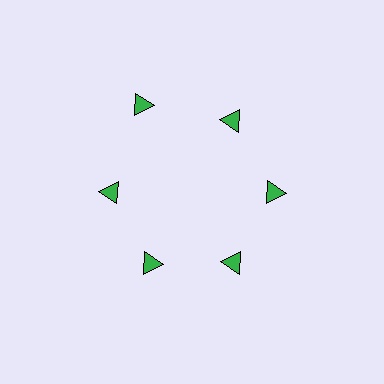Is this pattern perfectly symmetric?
No. The 6 green triangles are arranged in a ring, but one element near the 11 o'clock position is pushed outward from the center, breaking the 6-fold rotational symmetry.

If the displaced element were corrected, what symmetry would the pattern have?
It would have 6-fold rotational symmetry — the pattern would map onto itself every 60 degrees.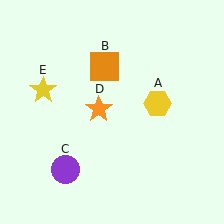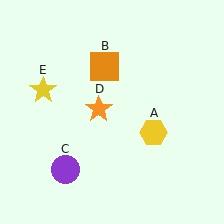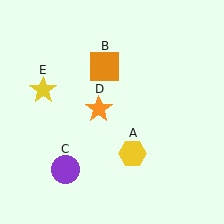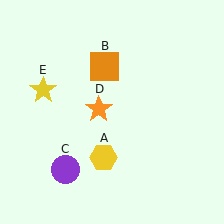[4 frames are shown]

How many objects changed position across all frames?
1 object changed position: yellow hexagon (object A).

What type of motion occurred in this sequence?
The yellow hexagon (object A) rotated clockwise around the center of the scene.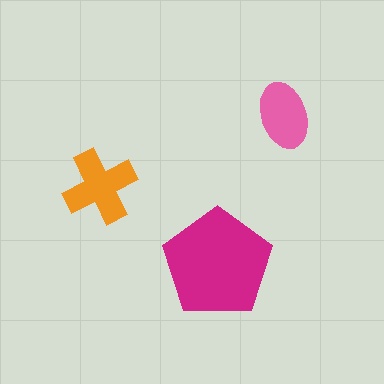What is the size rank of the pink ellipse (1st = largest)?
3rd.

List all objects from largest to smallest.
The magenta pentagon, the orange cross, the pink ellipse.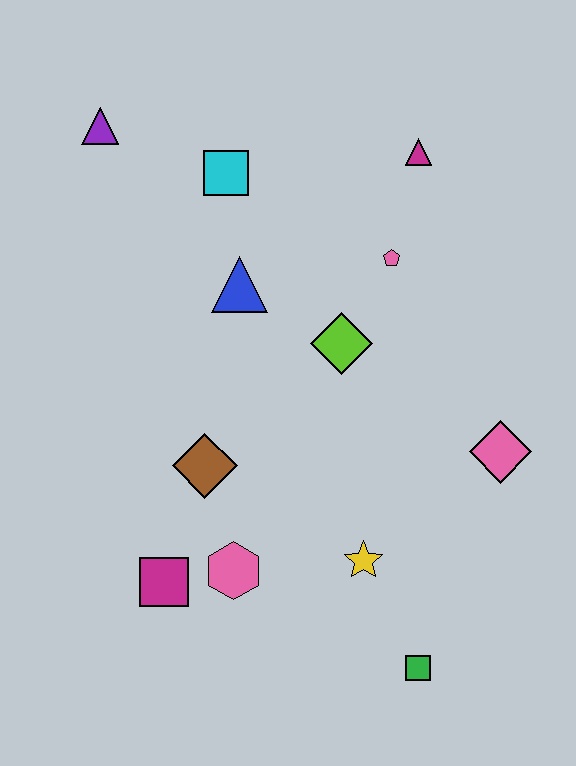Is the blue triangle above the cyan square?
No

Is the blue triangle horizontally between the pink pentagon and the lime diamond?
No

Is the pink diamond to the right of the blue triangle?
Yes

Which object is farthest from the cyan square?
The green square is farthest from the cyan square.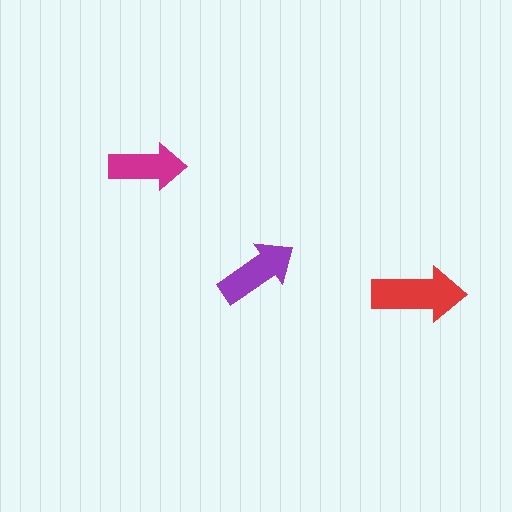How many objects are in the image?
There are 3 objects in the image.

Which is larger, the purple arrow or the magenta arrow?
The purple one.